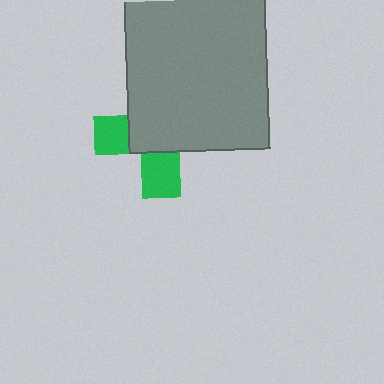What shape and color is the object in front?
The object in front is a gray rectangle.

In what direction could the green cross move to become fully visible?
The green cross could move toward the lower-left. That would shift it out from behind the gray rectangle entirely.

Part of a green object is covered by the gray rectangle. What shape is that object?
It is a cross.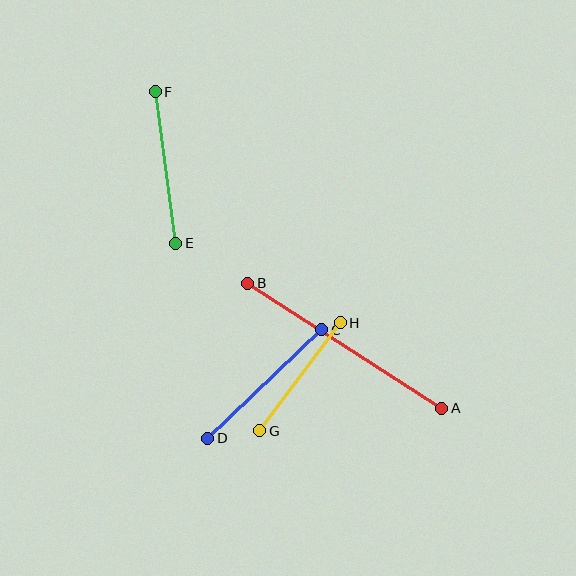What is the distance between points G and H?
The distance is approximately 135 pixels.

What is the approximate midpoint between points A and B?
The midpoint is at approximately (345, 346) pixels.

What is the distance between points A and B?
The distance is approximately 231 pixels.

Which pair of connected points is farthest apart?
Points A and B are farthest apart.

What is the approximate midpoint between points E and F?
The midpoint is at approximately (165, 167) pixels.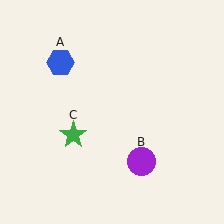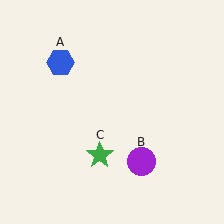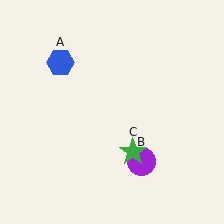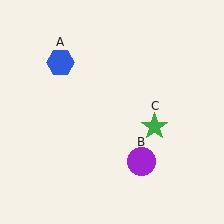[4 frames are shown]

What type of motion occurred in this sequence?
The green star (object C) rotated counterclockwise around the center of the scene.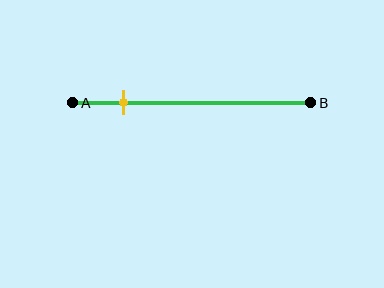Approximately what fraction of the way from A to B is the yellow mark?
The yellow mark is approximately 20% of the way from A to B.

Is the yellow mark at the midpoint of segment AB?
No, the mark is at about 20% from A, not at the 50% midpoint.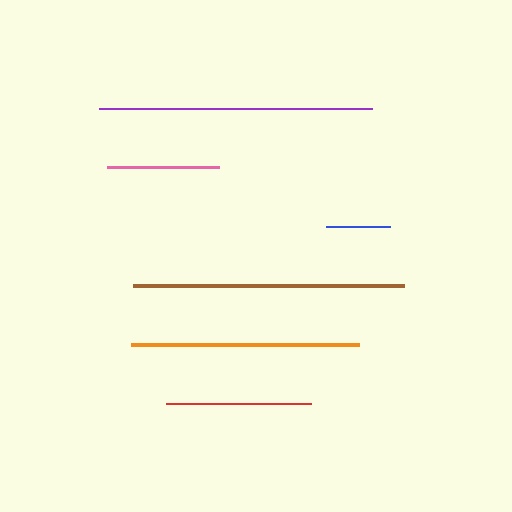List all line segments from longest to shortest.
From longest to shortest: purple, brown, orange, red, pink, blue.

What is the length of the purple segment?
The purple segment is approximately 273 pixels long.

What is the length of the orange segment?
The orange segment is approximately 229 pixels long.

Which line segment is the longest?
The purple line is the longest at approximately 273 pixels.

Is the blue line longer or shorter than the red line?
The red line is longer than the blue line.